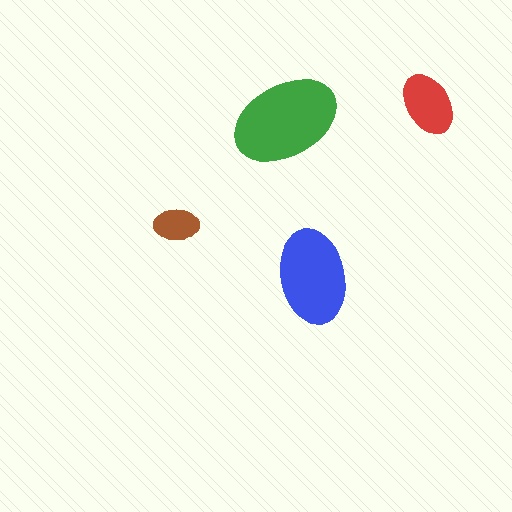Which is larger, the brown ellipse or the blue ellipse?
The blue one.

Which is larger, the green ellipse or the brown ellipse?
The green one.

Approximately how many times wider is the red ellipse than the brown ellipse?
About 1.5 times wider.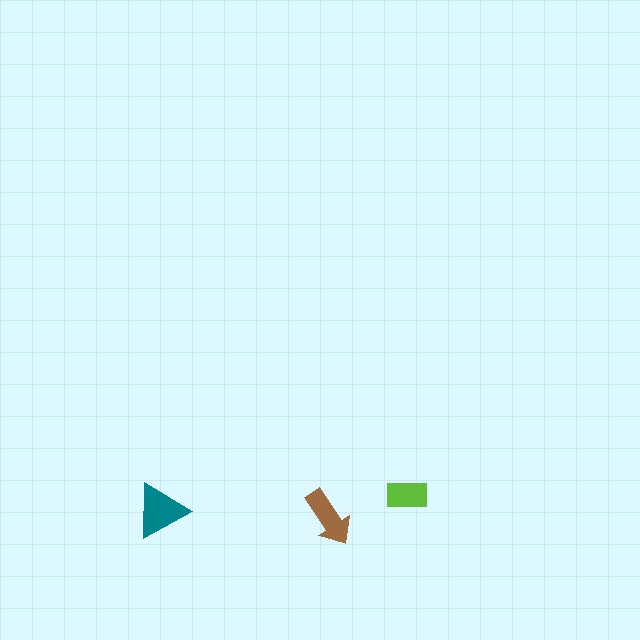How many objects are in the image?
There are 3 objects in the image.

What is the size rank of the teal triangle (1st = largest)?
1st.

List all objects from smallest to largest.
The lime rectangle, the brown arrow, the teal triangle.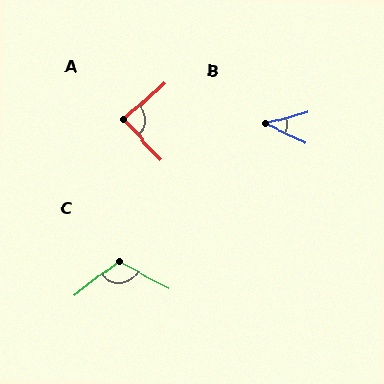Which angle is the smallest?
B, at approximately 41 degrees.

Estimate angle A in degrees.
Approximately 88 degrees.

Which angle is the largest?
C, at approximately 114 degrees.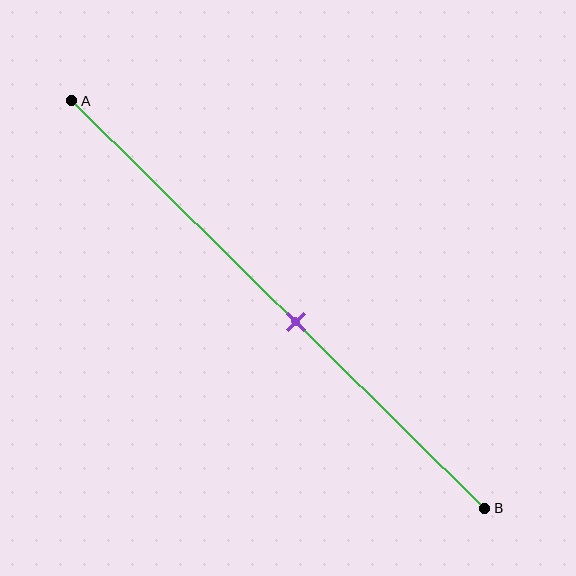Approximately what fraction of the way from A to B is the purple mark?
The purple mark is approximately 55% of the way from A to B.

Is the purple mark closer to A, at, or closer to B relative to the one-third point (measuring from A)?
The purple mark is closer to point B than the one-third point of segment AB.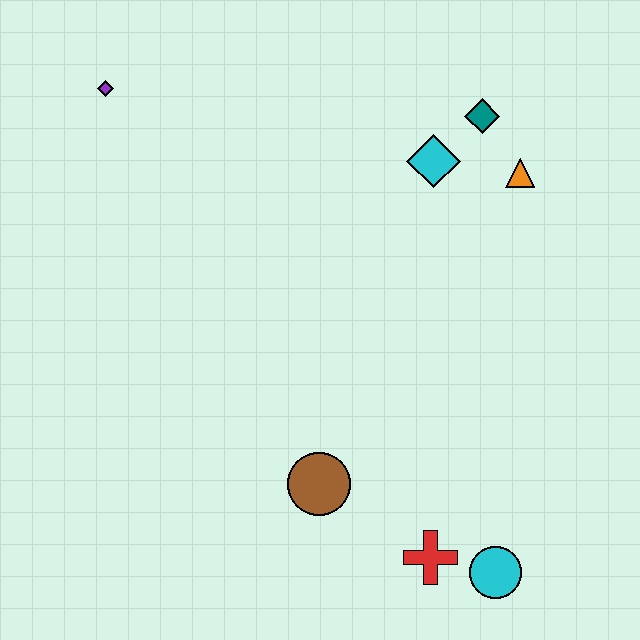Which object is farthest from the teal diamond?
The cyan circle is farthest from the teal diamond.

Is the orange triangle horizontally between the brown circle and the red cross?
No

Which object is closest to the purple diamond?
The cyan diamond is closest to the purple diamond.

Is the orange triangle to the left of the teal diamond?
No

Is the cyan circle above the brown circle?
No